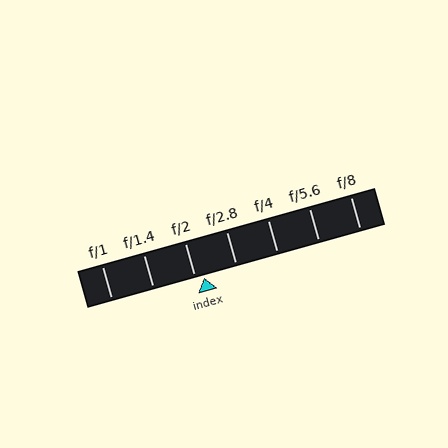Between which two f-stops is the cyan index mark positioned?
The index mark is between f/2 and f/2.8.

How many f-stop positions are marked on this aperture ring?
There are 7 f-stop positions marked.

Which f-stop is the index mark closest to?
The index mark is closest to f/2.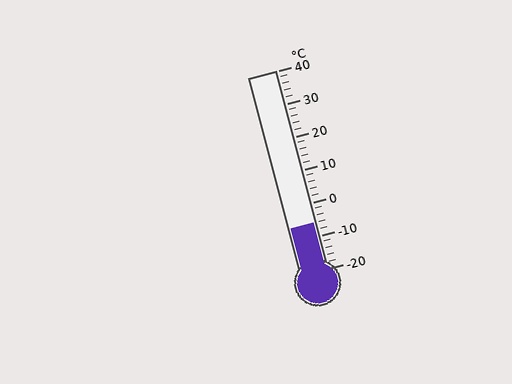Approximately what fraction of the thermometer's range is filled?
The thermometer is filled to approximately 25% of its range.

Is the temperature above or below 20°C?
The temperature is below 20°C.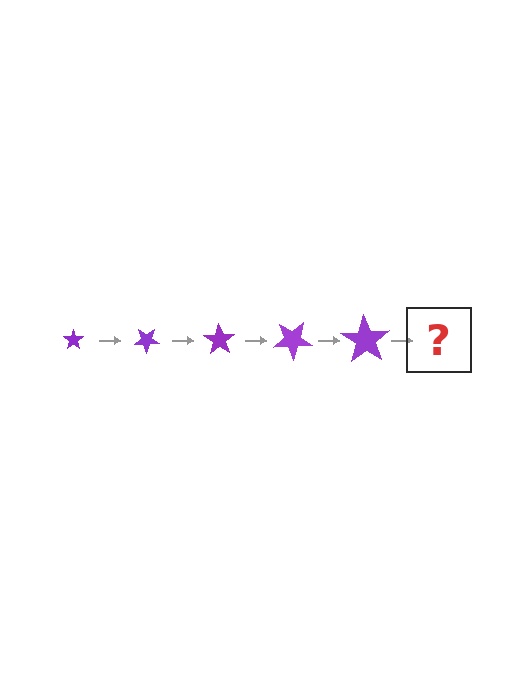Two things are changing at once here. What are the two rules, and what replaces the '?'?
The two rules are that the star grows larger each step and it rotates 35 degrees each step. The '?' should be a star, larger than the previous one and rotated 175 degrees from the start.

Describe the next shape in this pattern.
It should be a star, larger than the previous one and rotated 175 degrees from the start.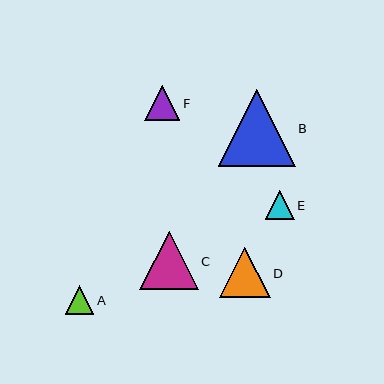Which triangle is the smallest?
Triangle E is the smallest with a size of approximately 29 pixels.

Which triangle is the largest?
Triangle B is the largest with a size of approximately 77 pixels.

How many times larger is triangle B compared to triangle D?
Triangle B is approximately 1.5 times the size of triangle D.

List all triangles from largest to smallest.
From largest to smallest: B, C, D, F, A, E.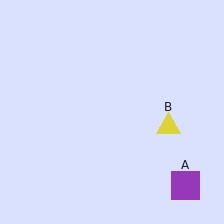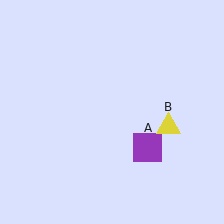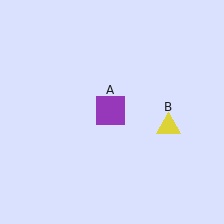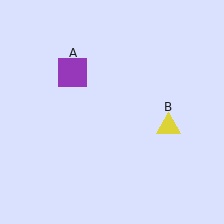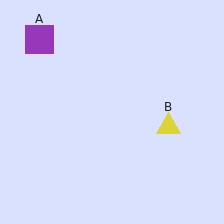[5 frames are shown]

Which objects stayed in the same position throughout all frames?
Yellow triangle (object B) remained stationary.